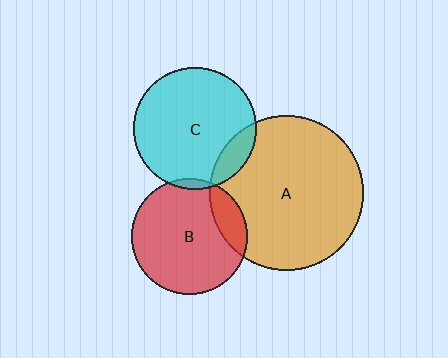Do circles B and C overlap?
Yes.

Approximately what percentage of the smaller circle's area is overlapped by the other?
Approximately 5%.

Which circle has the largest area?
Circle A (orange).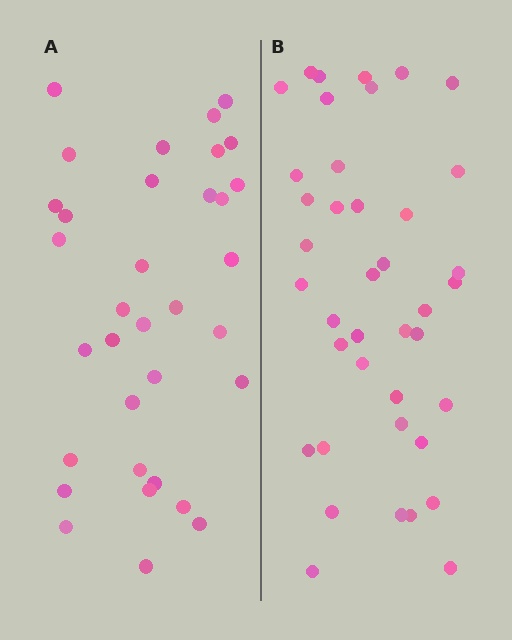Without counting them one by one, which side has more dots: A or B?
Region B (the right region) has more dots.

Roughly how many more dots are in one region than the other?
Region B has about 6 more dots than region A.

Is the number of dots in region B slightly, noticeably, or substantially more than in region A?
Region B has only slightly more — the two regions are fairly close. The ratio is roughly 1.2 to 1.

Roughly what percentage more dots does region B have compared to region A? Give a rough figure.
About 20% more.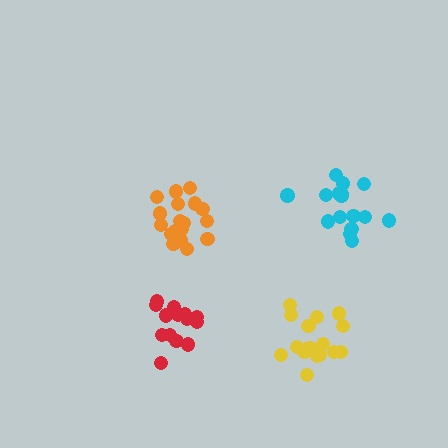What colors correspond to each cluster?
The clusters are colored: cyan, red, orange, yellow.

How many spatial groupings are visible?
There are 4 spatial groupings.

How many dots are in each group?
Group 1: 16 dots, Group 2: 14 dots, Group 3: 18 dots, Group 4: 17 dots (65 total).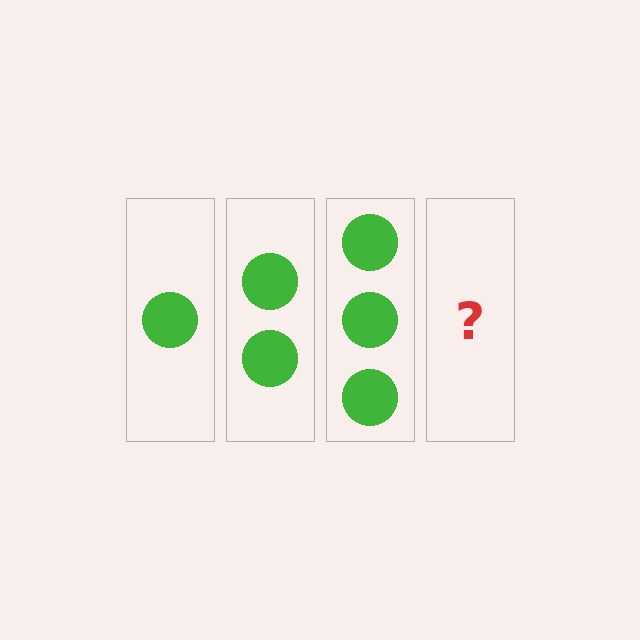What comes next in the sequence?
The next element should be 4 circles.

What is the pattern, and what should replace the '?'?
The pattern is that each step adds one more circle. The '?' should be 4 circles.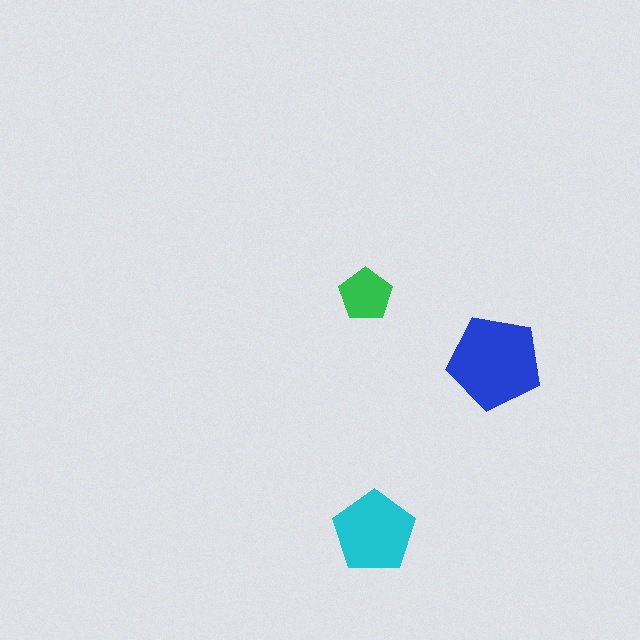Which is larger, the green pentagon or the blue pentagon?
The blue one.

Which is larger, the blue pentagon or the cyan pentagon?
The blue one.